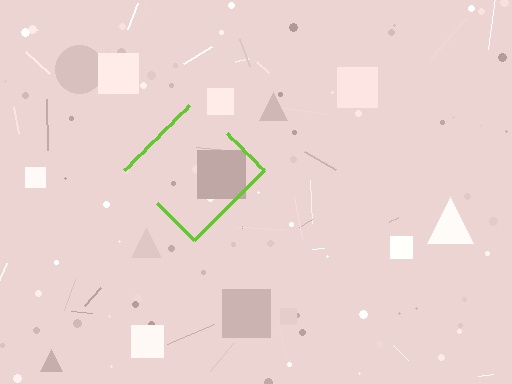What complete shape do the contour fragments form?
The contour fragments form a diamond.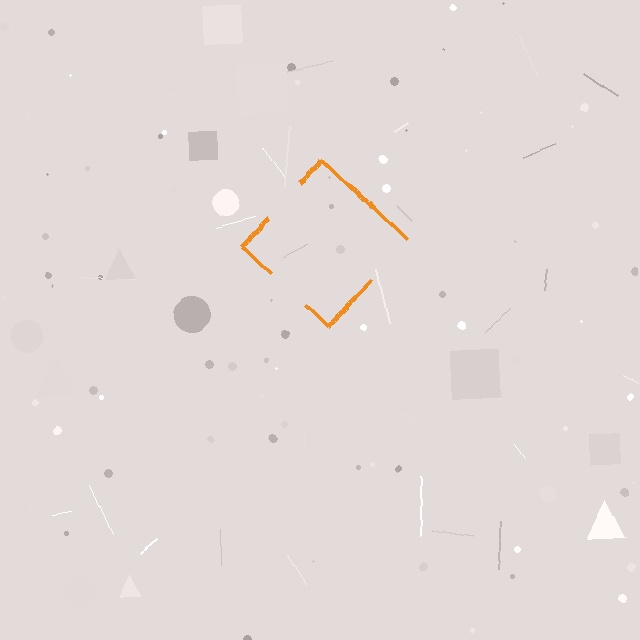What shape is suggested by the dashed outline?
The dashed outline suggests a diamond.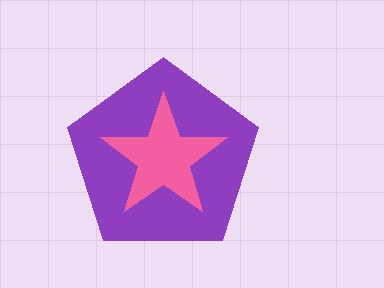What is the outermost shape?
The purple pentagon.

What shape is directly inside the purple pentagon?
The pink star.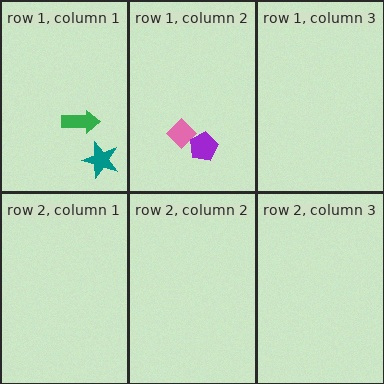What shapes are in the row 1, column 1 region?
The green arrow, the teal star.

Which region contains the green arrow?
The row 1, column 1 region.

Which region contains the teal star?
The row 1, column 1 region.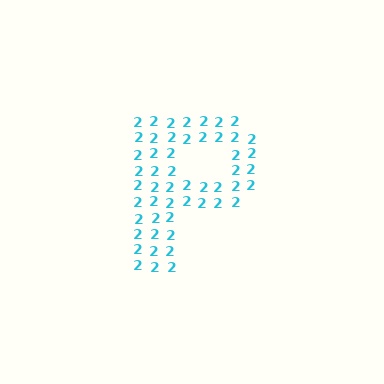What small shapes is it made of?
It is made of small digit 2's.